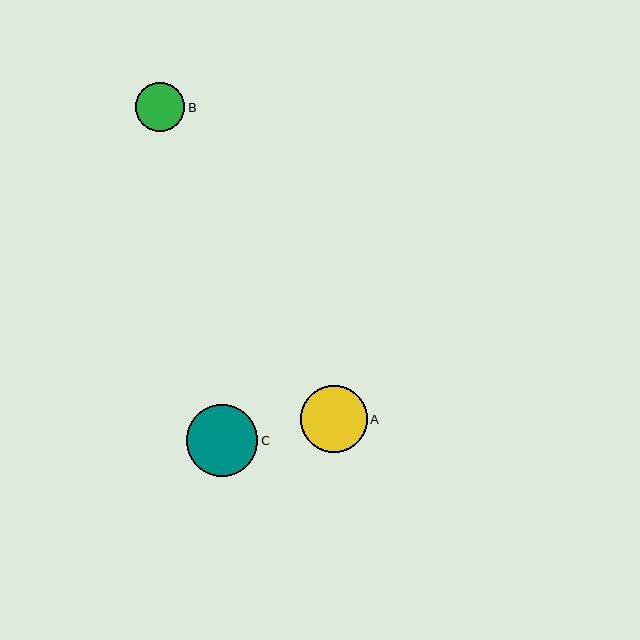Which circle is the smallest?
Circle B is the smallest with a size of approximately 49 pixels.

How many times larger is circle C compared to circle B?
Circle C is approximately 1.5 times the size of circle B.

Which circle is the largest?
Circle C is the largest with a size of approximately 72 pixels.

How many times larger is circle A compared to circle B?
Circle A is approximately 1.4 times the size of circle B.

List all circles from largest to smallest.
From largest to smallest: C, A, B.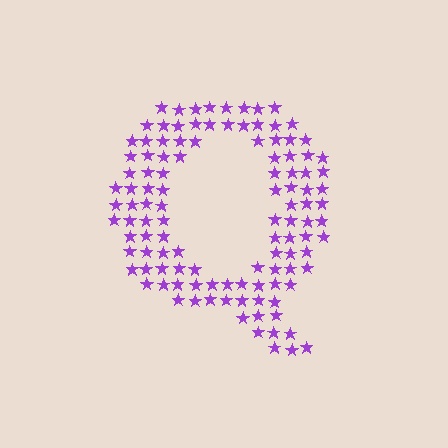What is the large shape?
The large shape is the letter Q.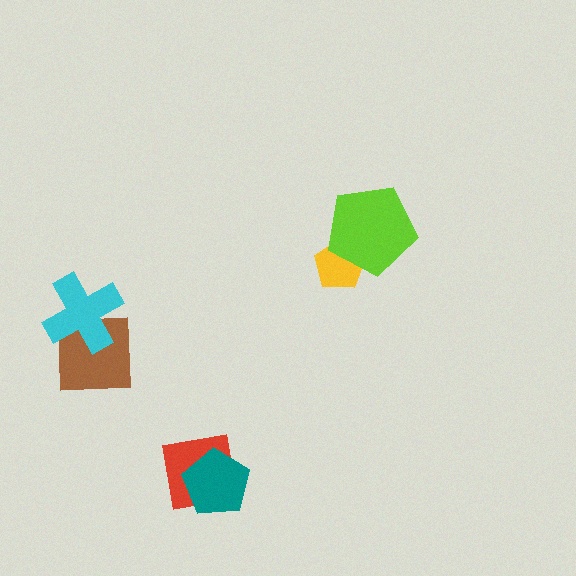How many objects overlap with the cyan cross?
1 object overlaps with the cyan cross.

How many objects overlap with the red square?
1 object overlaps with the red square.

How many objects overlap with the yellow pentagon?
1 object overlaps with the yellow pentagon.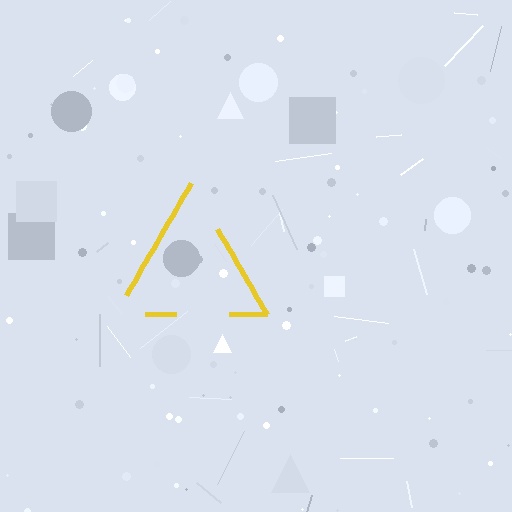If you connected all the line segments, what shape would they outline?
They would outline a triangle.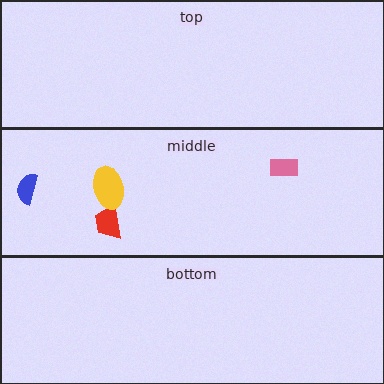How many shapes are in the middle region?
4.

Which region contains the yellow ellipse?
The middle region.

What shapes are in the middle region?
The red trapezoid, the pink rectangle, the blue semicircle, the yellow ellipse.